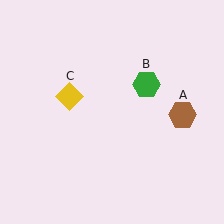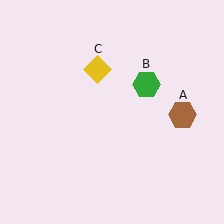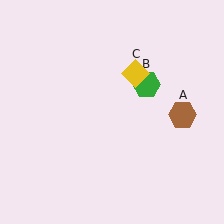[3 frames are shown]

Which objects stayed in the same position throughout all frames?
Brown hexagon (object A) and green hexagon (object B) remained stationary.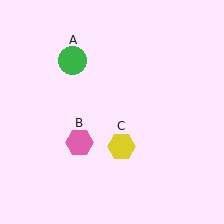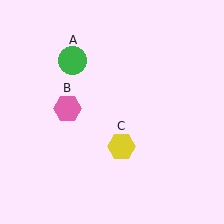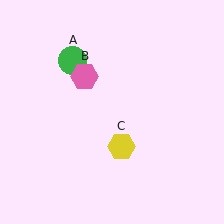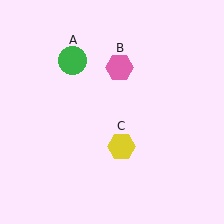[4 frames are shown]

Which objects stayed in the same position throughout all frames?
Green circle (object A) and yellow hexagon (object C) remained stationary.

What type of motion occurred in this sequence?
The pink hexagon (object B) rotated clockwise around the center of the scene.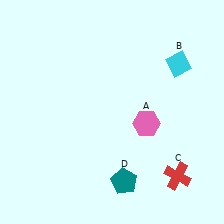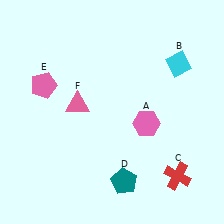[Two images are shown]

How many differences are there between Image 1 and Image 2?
There are 2 differences between the two images.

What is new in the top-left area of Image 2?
A pink triangle (F) was added in the top-left area of Image 2.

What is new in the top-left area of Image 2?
A pink pentagon (E) was added in the top-left area of Image 2.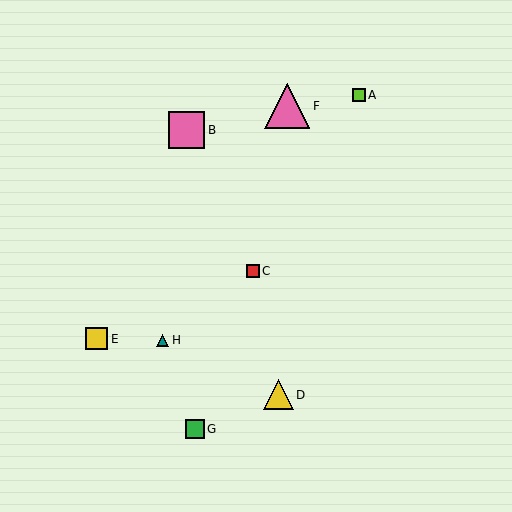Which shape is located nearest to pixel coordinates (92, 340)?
The yellow square (labeled E) at (97, 339) is nearest to that location.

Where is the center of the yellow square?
The center of the yellow square is at (97, 339).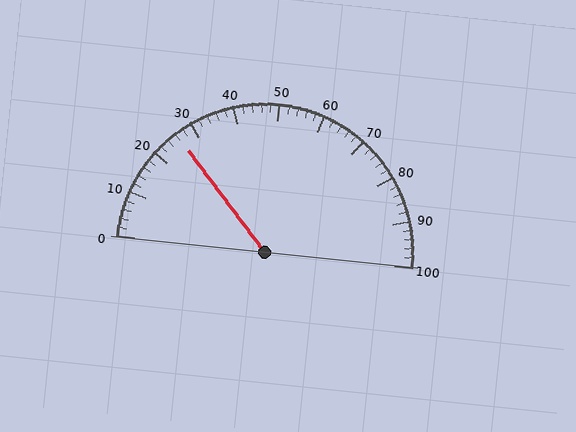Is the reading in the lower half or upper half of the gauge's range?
The reading is in the lower half of the range (0 to 100).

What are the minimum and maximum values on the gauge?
The gauge ranges from 0 to 100.